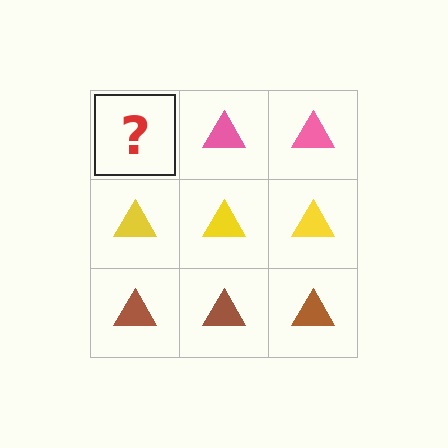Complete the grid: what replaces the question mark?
The question mark should be replaced with a pink triangle.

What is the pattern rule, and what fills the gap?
The rule is that each row has a consistent color. The gap should be filled with a pink triangle.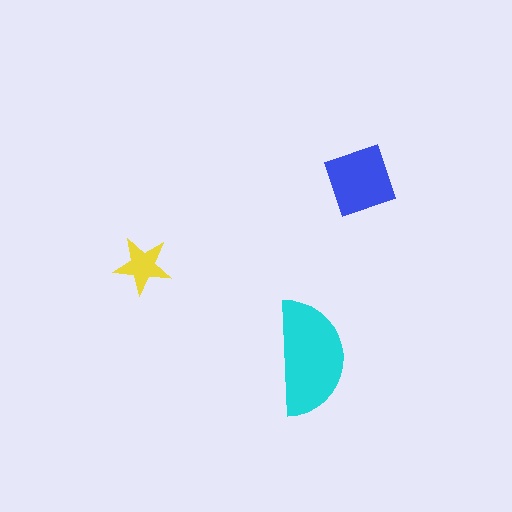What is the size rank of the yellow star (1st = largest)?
3rd.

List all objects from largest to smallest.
The cyan semicircle, the blue diamond, the yellow star.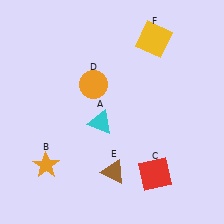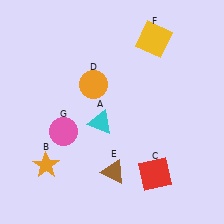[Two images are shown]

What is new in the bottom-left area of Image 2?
A pink circle (G) was added in the bottom-left area of Image 2.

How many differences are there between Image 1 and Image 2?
There is 1 difference between the two images.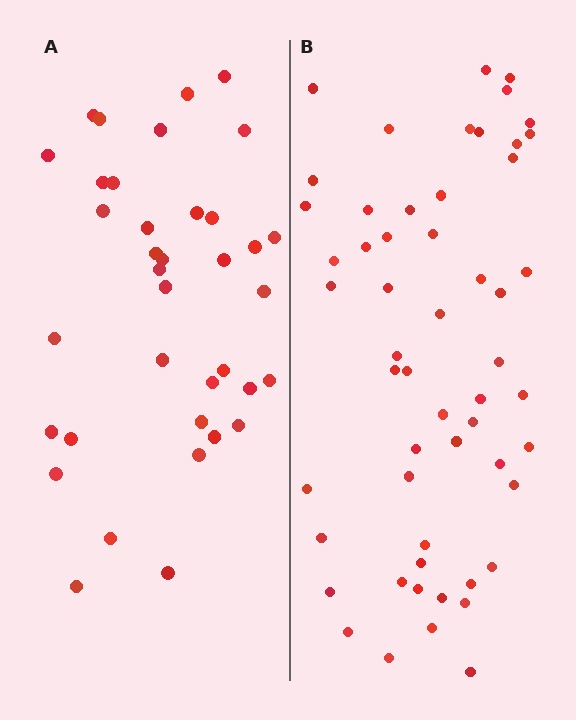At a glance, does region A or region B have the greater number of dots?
Region B (the right region) has more dots.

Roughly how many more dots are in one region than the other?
Region B has approximately 20 more dots than region A.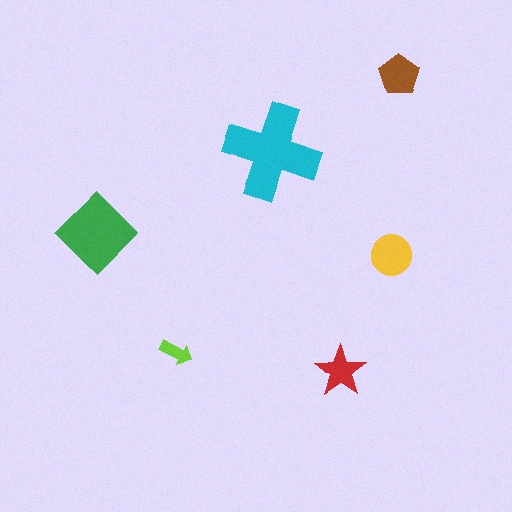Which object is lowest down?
The red star is bottommost.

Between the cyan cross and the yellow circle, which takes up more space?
The cyan cross.